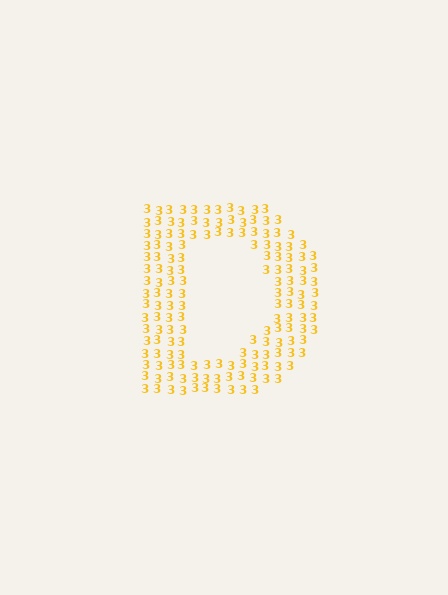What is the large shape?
The large shape is the letter D.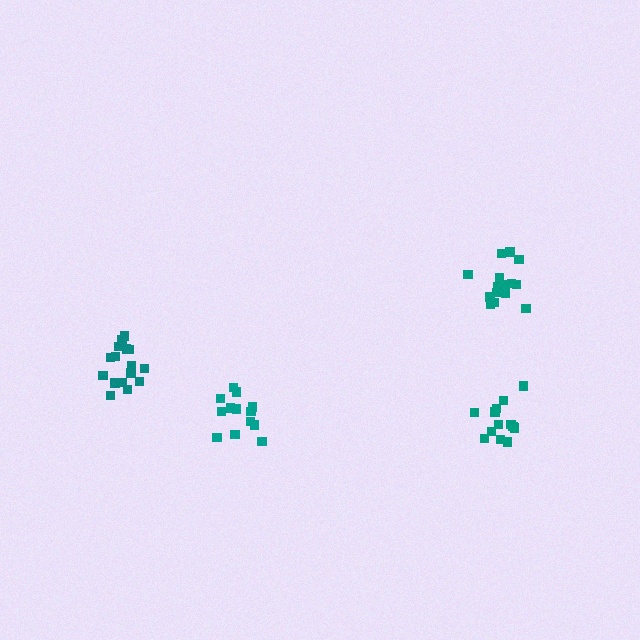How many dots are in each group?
Group 1: 14 dots, Group 2: 13 dots, Group 3: 16 dots, Group 4: 16 dots (59 total).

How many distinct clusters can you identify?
There are 4 distinct clusters.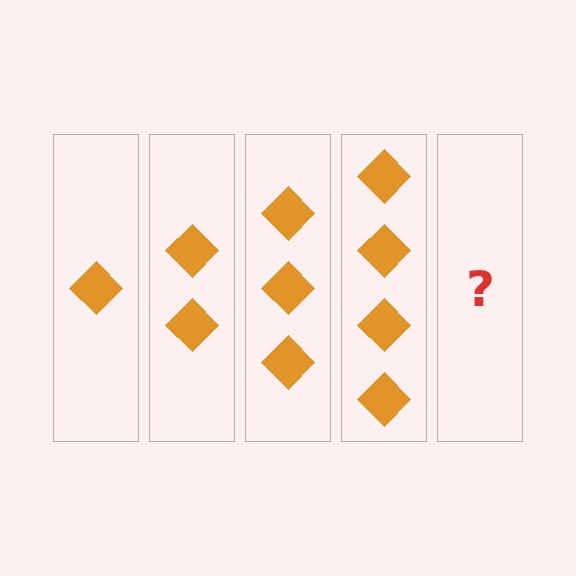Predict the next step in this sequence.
The next step is 5 diamonds.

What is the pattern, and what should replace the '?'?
The pattern is that each step adds one more diamond. The '?' should be 5 diamonds.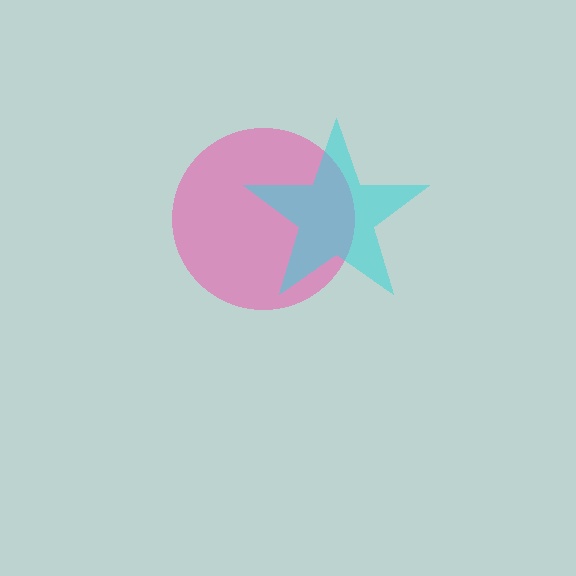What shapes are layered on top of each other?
The layered shapes are: a pink circle, a cyan star.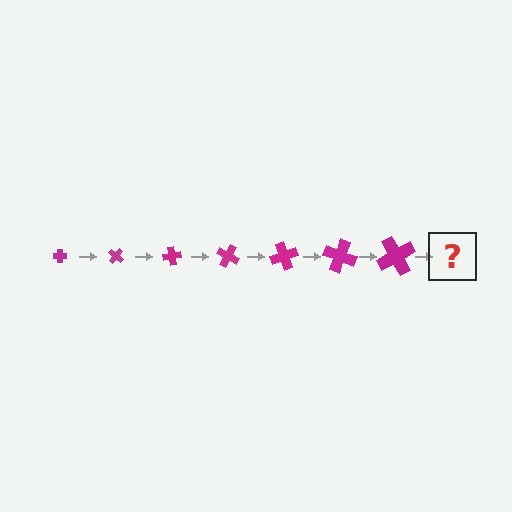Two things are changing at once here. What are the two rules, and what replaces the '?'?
The two rules are that the cross grows larger each step and it rotates 40 degrees each step. The '?' should be a cross, larger than the previous one and rotated 280 degrees from the start.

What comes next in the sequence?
The next element should be a cross, larger than the previous one and rotated 280 degrees from the start.